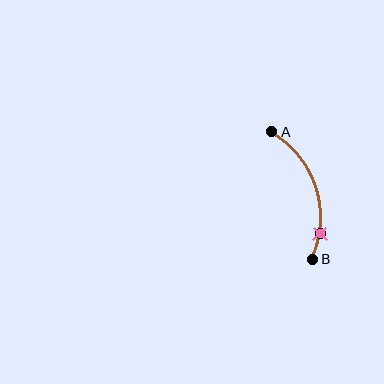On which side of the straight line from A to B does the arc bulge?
The arc bulges to the right of the straight line connecting A and B.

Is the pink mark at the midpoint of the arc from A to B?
No. The pink mark lies on the arc but is closer to endpoint B. The arc midpoint would be at the point on the curve equidistant along the arc from both A and B.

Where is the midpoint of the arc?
The arc midpoint is the point on the curve farthest from the straight line joining A and B. It sits to the right of that line.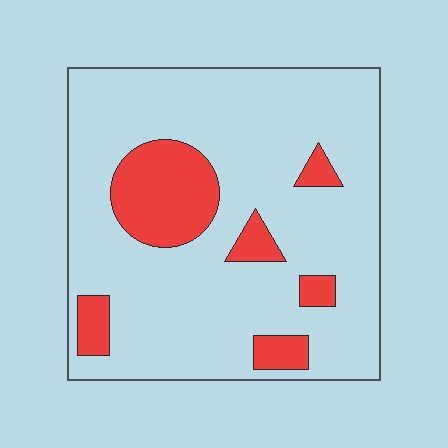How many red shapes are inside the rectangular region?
6.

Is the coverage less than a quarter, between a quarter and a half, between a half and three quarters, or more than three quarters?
Less than a quarter.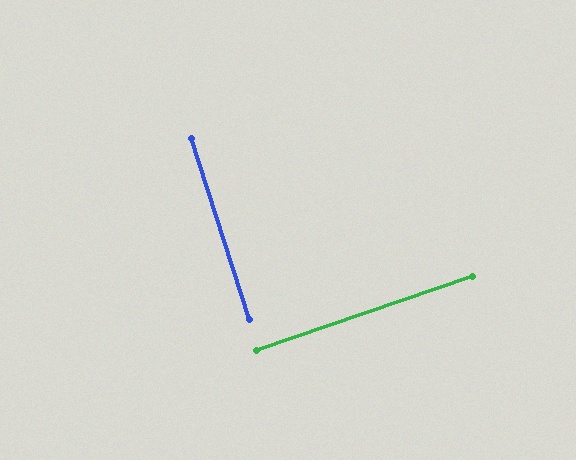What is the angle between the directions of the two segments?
Approximately 88 degrees.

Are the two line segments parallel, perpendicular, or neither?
Perpendicular — they meet at approximately 88°.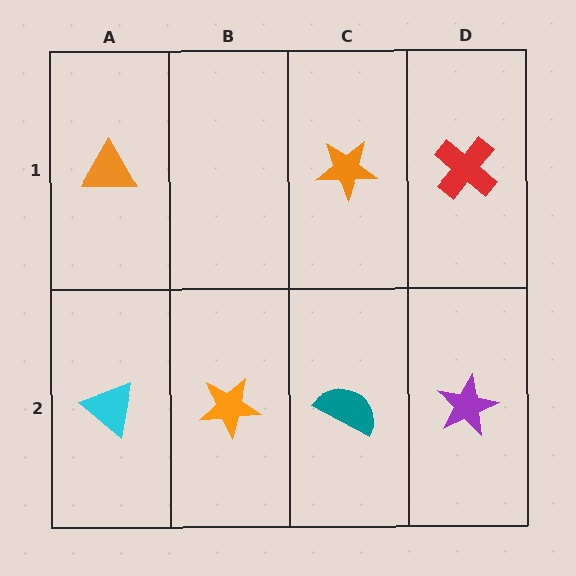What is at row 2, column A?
A cyan triangle.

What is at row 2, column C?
A teal semicircle.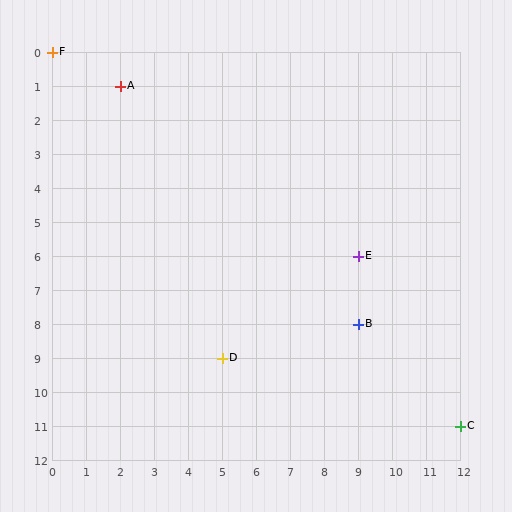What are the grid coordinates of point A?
Point A is at grid coordinates (2, 1).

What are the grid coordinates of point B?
Point B is at grid coordinates (9, 8).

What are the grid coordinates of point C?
Point C is at grid coordinates (12, 11).